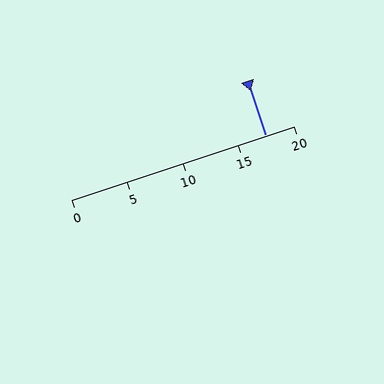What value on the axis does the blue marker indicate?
The marker indicates approximately 17.5.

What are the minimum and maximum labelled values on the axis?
The axis runs from 0 to 20.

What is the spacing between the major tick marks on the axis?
The major ticks are spaced 5 apart.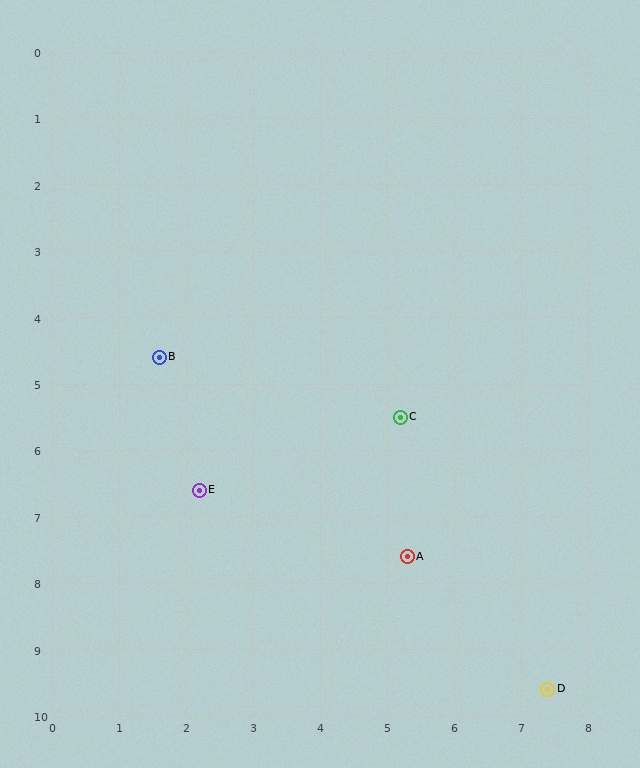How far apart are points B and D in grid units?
Points B and D are about 7.7 grid units apart.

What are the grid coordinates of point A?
Point A is at approximately (5.3, 7.6).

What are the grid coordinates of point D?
Point D is at approximately (7.4, 9.6).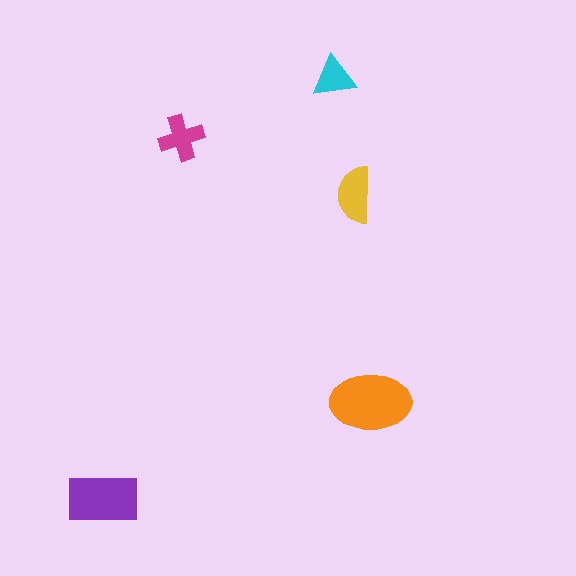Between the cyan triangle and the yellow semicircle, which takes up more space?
The yellow semicircle.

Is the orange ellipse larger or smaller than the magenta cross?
Larger.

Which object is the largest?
The orange ellipse.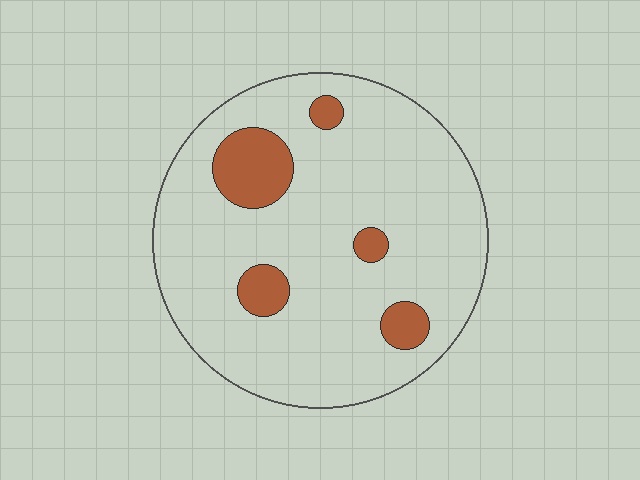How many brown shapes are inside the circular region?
5.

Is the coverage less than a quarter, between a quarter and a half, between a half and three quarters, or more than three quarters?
Less than a quarter.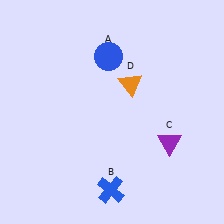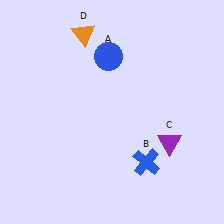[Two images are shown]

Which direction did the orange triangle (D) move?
The orange triangle (D) moved up.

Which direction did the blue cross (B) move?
The blue cross (B) moved right.